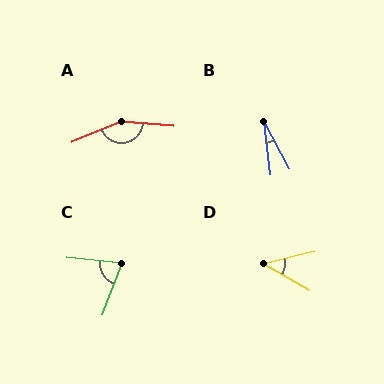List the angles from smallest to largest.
B (21°), D (43°), C (75°), A (153°).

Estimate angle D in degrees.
Approximately 43 degrees.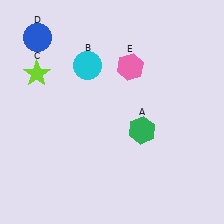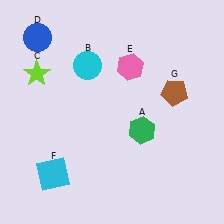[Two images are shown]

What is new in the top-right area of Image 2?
A brown pentagon (G) was added in the top-right area of Image 2.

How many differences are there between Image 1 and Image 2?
There are 2 differences between the two images.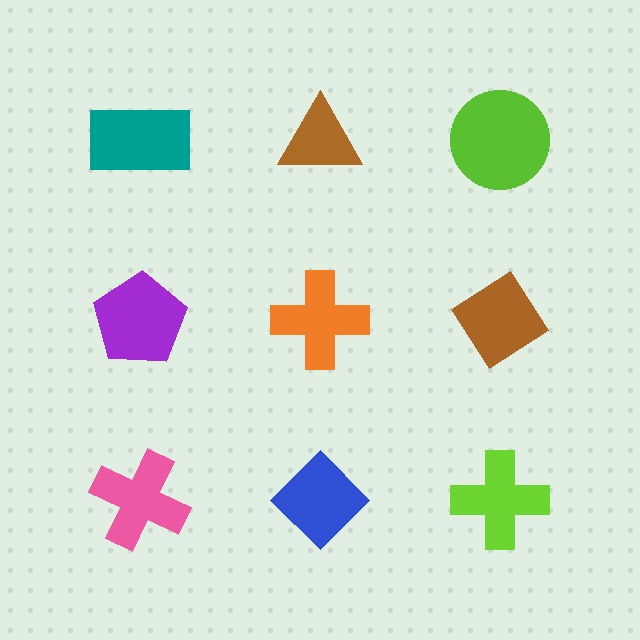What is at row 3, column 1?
A pink cross.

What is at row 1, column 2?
A brown triangle.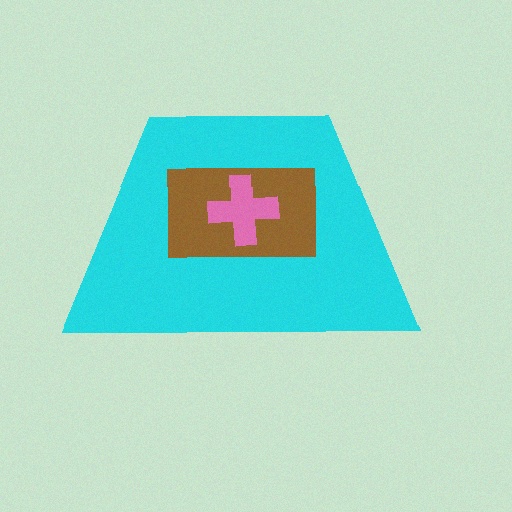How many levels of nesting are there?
3.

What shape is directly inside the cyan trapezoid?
The brown rectangle.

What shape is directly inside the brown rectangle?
The pink cross.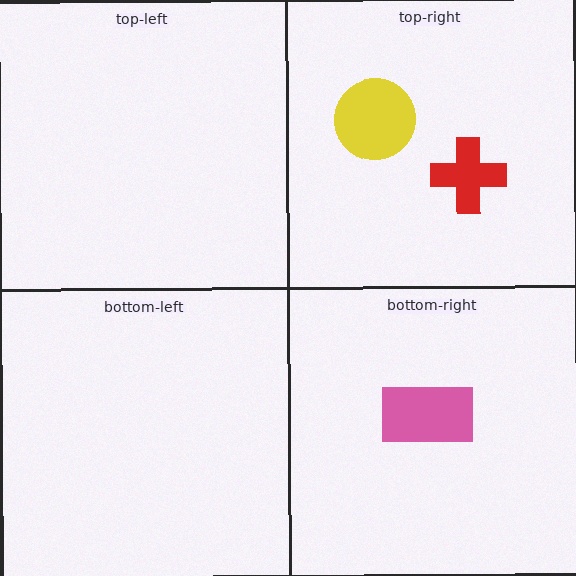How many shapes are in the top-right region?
2.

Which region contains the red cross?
The top-right region.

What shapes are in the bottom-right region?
The pink rectangle.